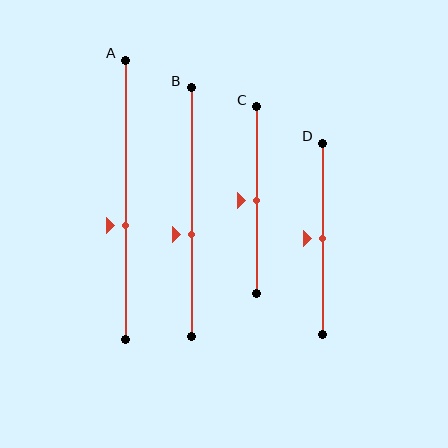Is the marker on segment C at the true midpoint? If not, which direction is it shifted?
Yes, the marker on segment C is at the true midpoint.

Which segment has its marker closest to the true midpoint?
Segment C has its marker closest to the true midpoint.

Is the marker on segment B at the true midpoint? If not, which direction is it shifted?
No, the marker on segment B is shifted downward by about 9% of the segment length.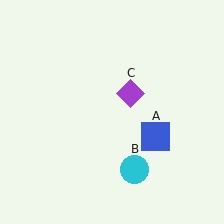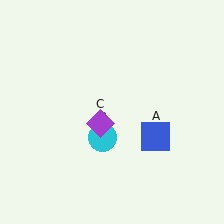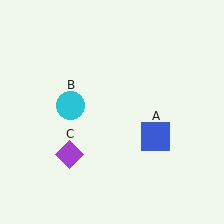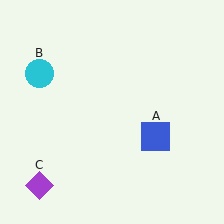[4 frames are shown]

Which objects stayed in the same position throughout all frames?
Blue square (object A) remained stationary.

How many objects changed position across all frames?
2 objects changed position: cyan circle (object B), purple diamond (object C).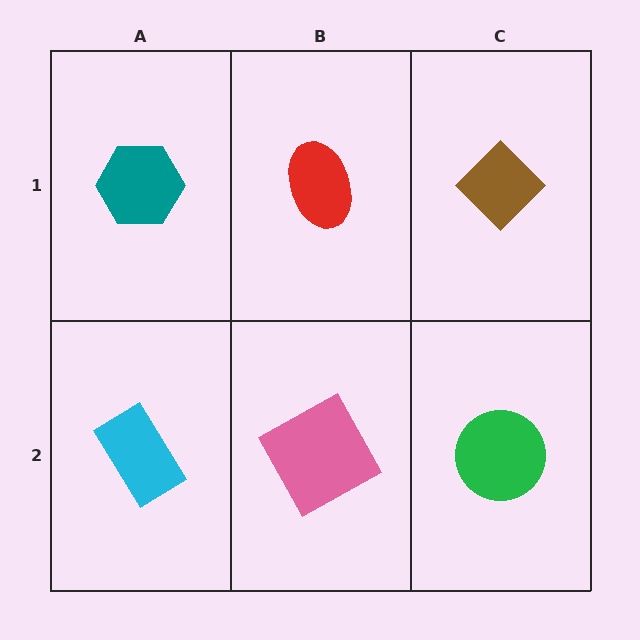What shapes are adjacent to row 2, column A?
A teal hexagon (row 1, column A), a pink square (row 2, column B).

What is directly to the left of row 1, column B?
A teal hexagon.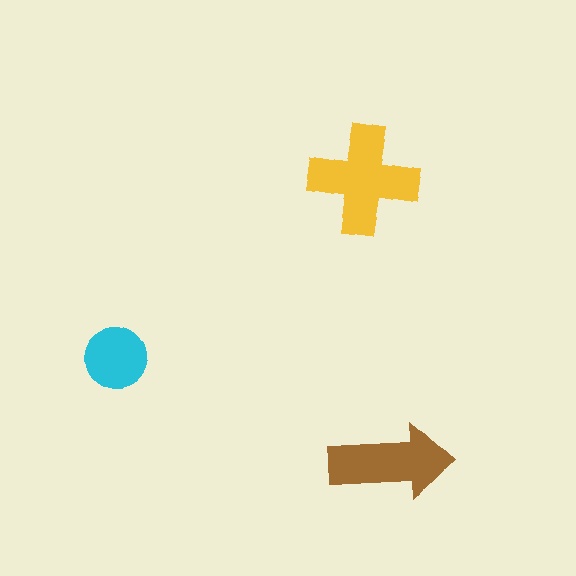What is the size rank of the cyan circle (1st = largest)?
3rd.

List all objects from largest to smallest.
The yellow cross, the brown arrow, the cyan circle.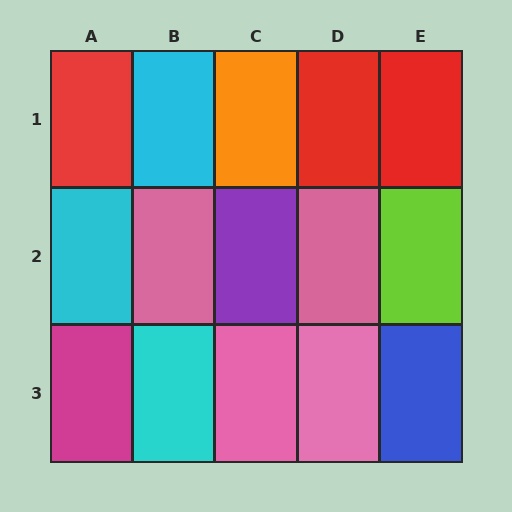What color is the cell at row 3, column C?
Pink.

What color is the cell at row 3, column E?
Blue.